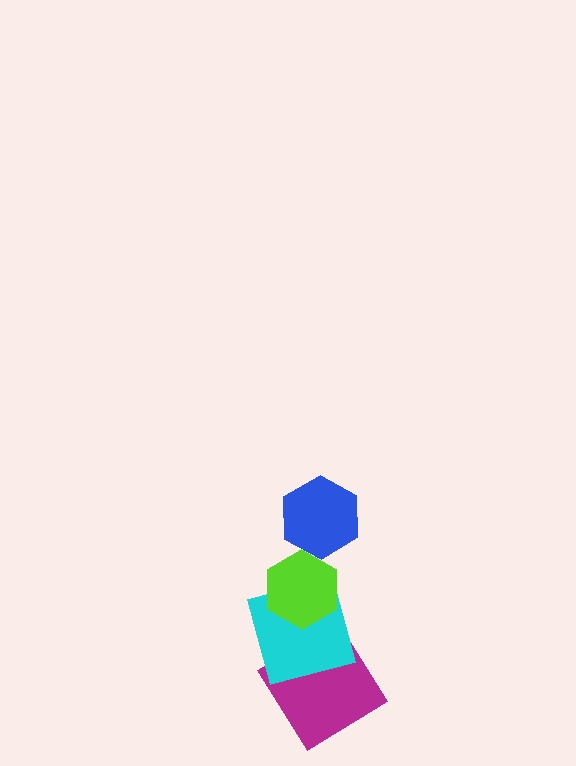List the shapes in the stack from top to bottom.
From top to bottom: the blue hexagon, the lime hexagon, the cyan square, the magenta diamond.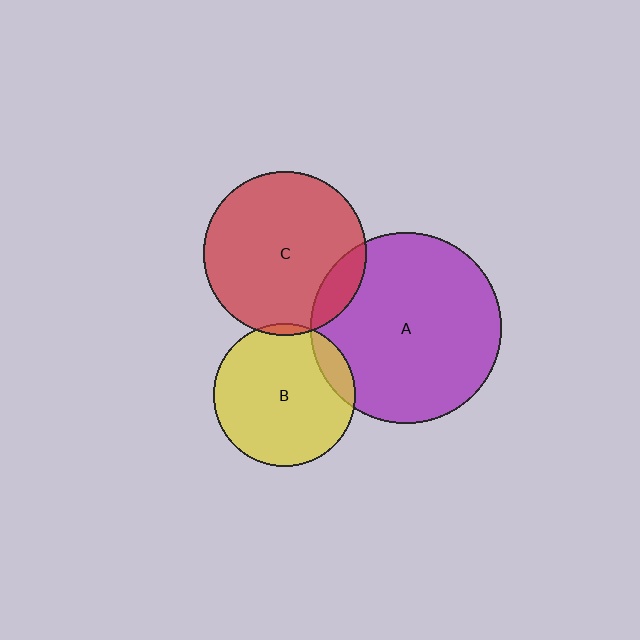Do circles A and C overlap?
Yes.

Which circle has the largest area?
Circle A (purple).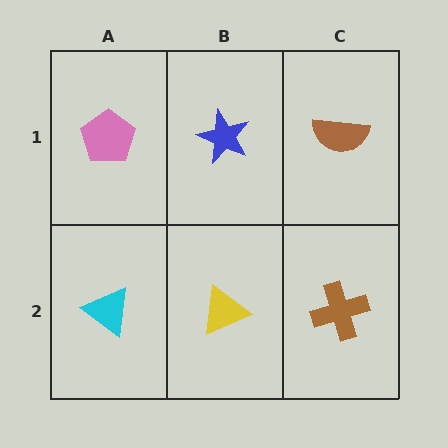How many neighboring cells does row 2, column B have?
3.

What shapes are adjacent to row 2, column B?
A blue star (row 1, column B), a cyan triangle (row 2, column A), a brown cross (row 2, column C).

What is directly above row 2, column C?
A brown semicircle.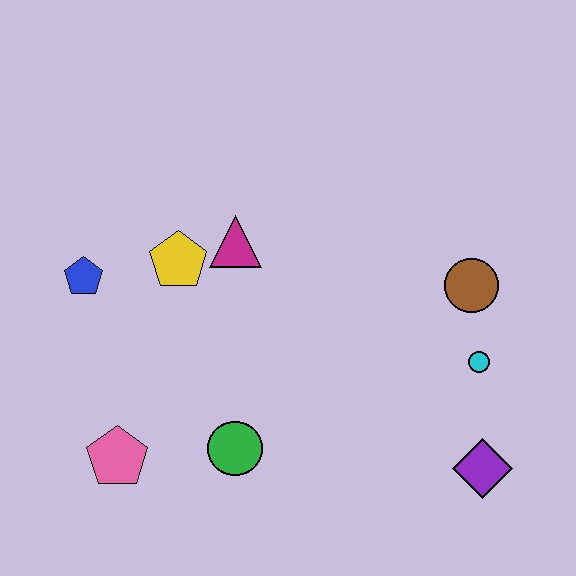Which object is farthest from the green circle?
The brown circle is farthest from the green circle.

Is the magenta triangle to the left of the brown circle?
Yes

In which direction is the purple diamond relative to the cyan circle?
The purple diamond is below the cyan circle.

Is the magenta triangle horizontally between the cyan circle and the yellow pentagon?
Yes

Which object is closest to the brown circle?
The cyan circle is closest to the brown circle.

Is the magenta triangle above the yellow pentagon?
Yes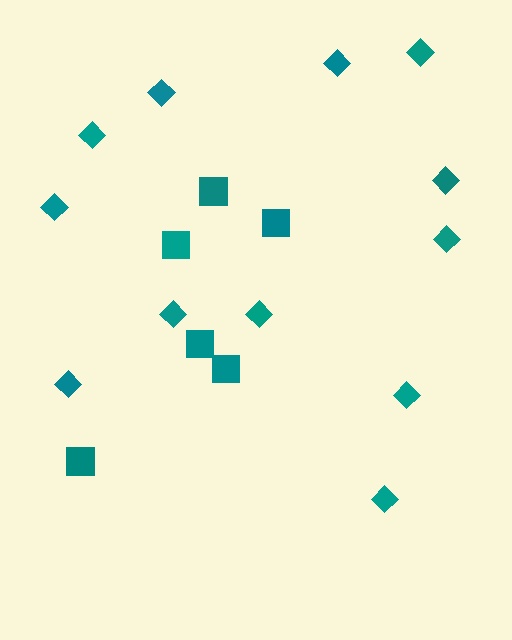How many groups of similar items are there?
There are 2 groups: one group of diamonds (12) and one group of squares (6).